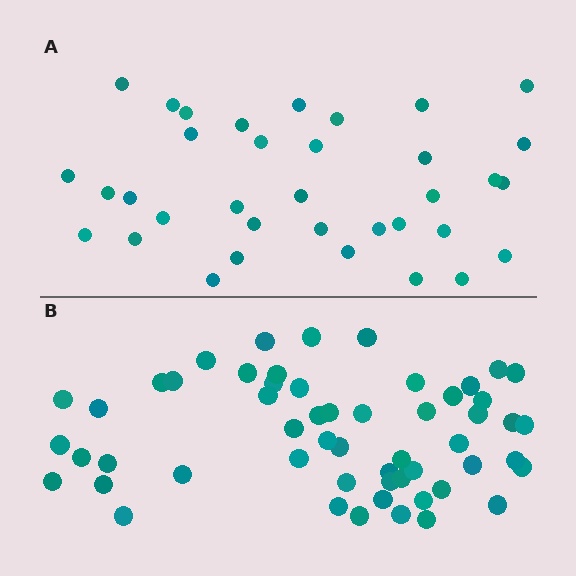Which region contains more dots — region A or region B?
Region B (the bottom region) has more dots.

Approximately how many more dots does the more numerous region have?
Region B has approximately 20 more dots than region A.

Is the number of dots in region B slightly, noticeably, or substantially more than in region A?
Region B has substantially more. The ratio is roughly 1.6 to 1.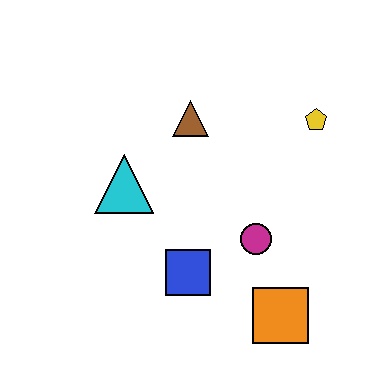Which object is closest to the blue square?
The magenta circle is closest to the blue square.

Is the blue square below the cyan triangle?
Yes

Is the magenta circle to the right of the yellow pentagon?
No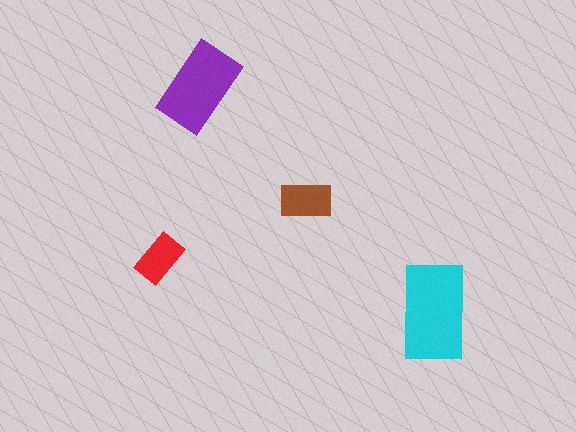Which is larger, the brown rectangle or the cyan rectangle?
The cyan one.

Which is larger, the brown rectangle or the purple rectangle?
The purple one.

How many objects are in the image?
There are 4 objects in the image.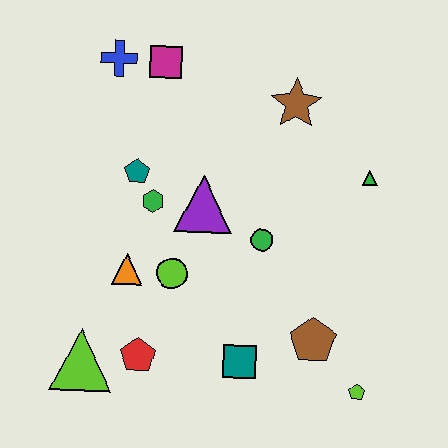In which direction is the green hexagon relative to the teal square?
The green hexagon is above the teal square.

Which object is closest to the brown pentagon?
The lime pentagon is closest to the brown pentagon.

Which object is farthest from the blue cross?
The lime pentagon is farthest from the blue cross.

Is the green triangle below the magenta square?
Yes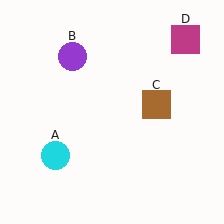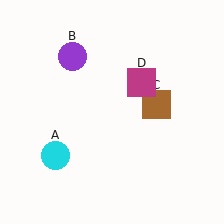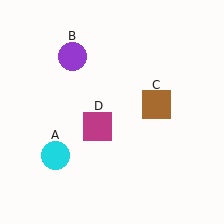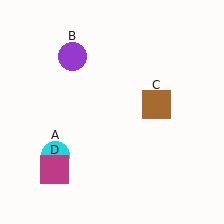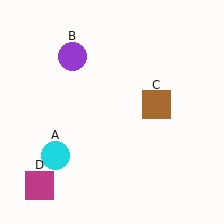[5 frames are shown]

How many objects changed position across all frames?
1 object changed position: magenta square (object D).